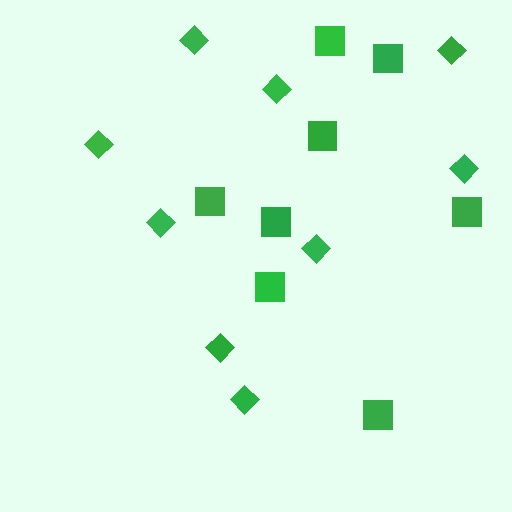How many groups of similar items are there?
There are 2 groups: one group of diamonds (9) and one group of squares (8).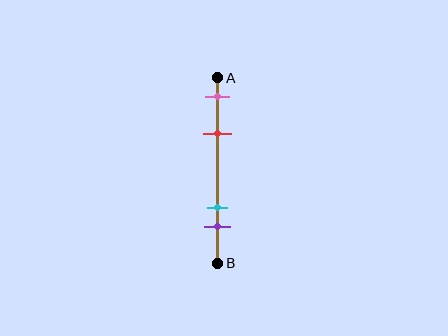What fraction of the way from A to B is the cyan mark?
The cyan mark is approximately 70% (0.7) of the way from A to B.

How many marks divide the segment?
There are 4 marks dividing the segment.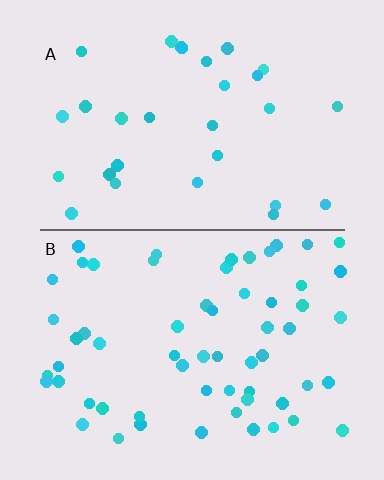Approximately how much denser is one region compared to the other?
Approximately 2.0× — region B over region A.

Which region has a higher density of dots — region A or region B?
B (the bottom).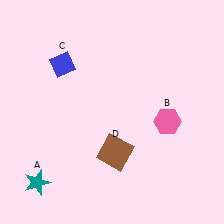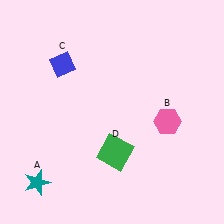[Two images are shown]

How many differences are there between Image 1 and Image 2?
There is 1 difference between the two images.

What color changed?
The square (D) changed from brown in Image 1 to green in Image 2.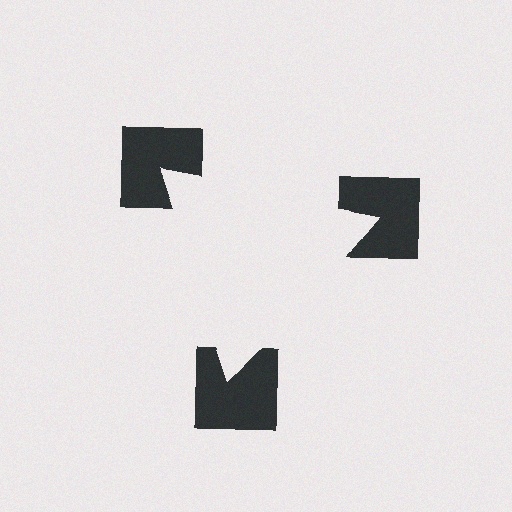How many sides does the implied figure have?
3 sides.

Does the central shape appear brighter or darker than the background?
It typically appears slightly brighter than the background, even though no actual brightness change is drawn.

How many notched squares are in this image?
There are 3 — one at each vertex of the illusory triangle.